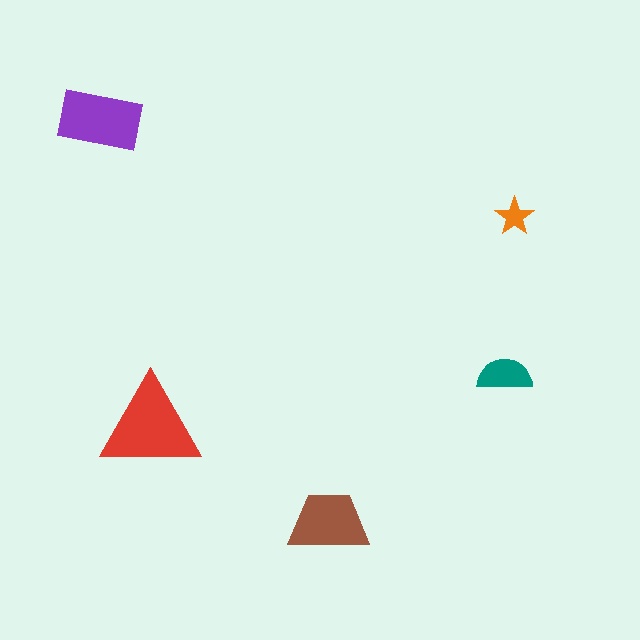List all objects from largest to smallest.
The red triangle, the purple rectangle, the brown trapezoid, the teal semicircle, the orange star.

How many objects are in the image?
There are 5 objects in the image.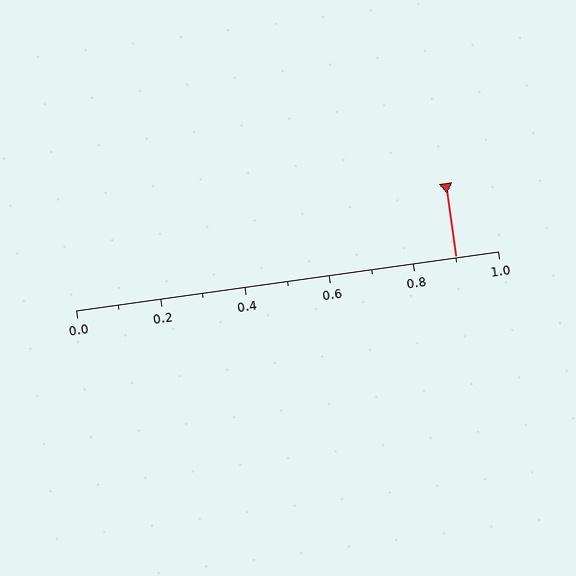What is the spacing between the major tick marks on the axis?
The major ticks are spaced 0.2 apart.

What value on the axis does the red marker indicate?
The marker indicates approximately 0.9.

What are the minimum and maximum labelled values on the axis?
The axis runs from 0.0 to 1.0.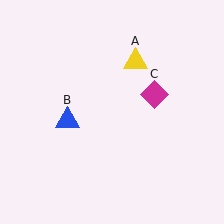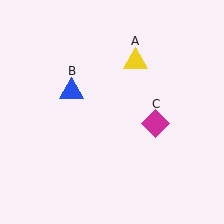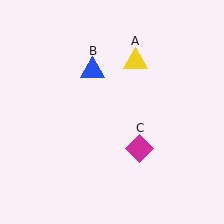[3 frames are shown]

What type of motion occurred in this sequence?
The blue triangle (object B), magenta diamond (object C) rotated clockwise around the center of the scene.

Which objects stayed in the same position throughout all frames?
Yellow triangle (object A) remained stationary.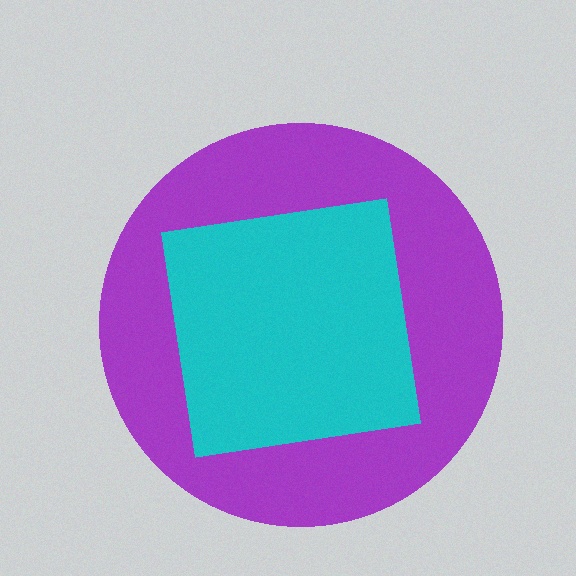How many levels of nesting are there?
2.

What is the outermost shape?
The purple circle.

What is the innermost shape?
The cyan square.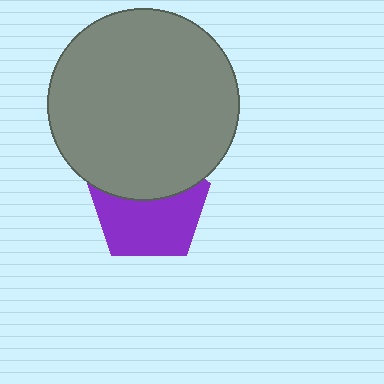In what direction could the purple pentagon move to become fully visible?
The purple pentagon could move down. That would shift it out from behind the gray circle entirely.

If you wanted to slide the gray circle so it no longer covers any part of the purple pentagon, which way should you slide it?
Slide it up — that is the most direct way to separate the two shapes.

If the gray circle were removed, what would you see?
You would see the complete purple pentagon.